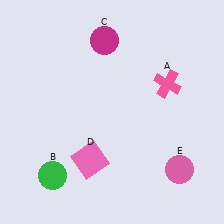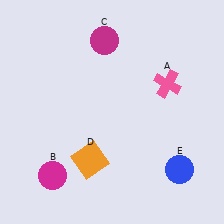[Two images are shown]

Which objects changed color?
B changed from green to magenta. D changed from pink to orange. E changed from pink to blue.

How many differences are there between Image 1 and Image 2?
There are 3 differences between the two images.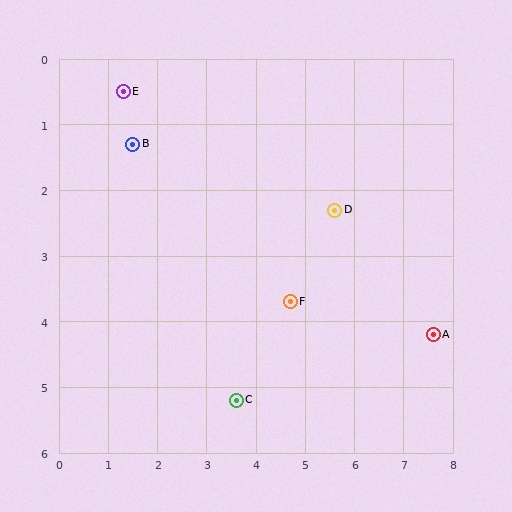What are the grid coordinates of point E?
Point E is at approximately (1.3, 0.5).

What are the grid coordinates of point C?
Point C is at approximately (3.6, 5.2).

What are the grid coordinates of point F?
Point F is at approximately (4.7, 3.7).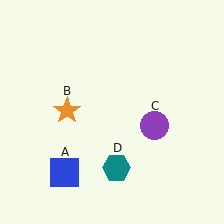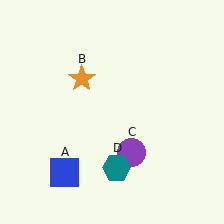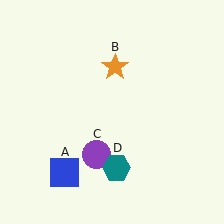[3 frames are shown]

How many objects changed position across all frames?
2 objects changed position: orange star (object B), purple circle (object C).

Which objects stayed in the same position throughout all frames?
Blue square (object A) and teal hexagon (object D) remained stationary.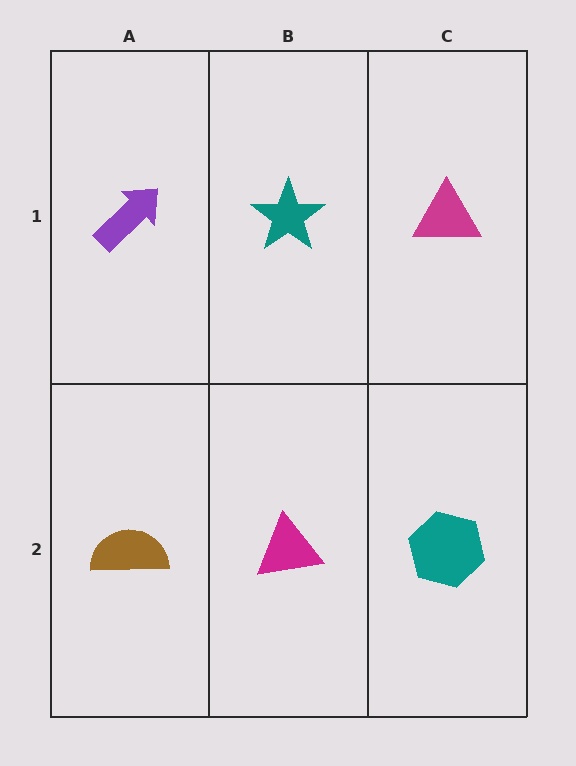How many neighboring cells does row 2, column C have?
2.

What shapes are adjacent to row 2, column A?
A purple arrow (row 1, column A), a magenta triangle (row 2, column B).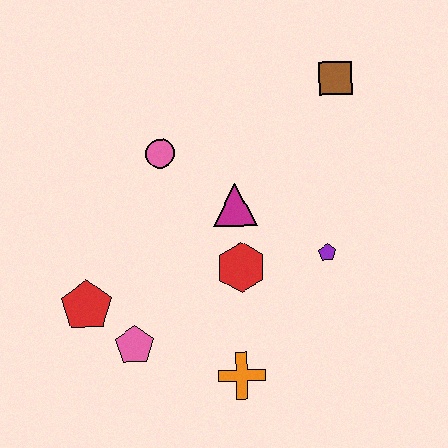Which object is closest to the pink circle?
The magenta triangle is closest to the pink circle.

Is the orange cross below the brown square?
Yes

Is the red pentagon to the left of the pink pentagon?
Yes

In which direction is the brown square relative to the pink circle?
The brown square is to the right of the pink circle.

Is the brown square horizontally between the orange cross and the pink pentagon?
No